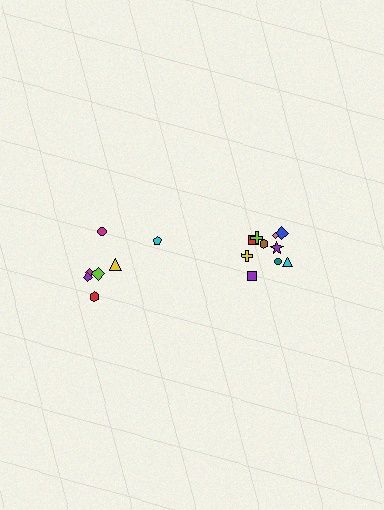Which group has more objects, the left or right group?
The right group.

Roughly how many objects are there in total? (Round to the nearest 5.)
Roughly 15 objects in total.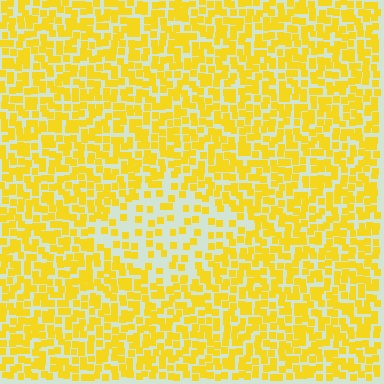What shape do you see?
I see a diamond.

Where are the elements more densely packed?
The elements are more densely packed outside the diamond boundary.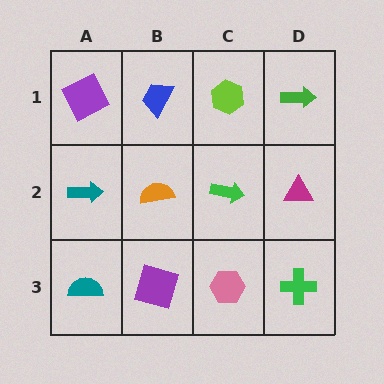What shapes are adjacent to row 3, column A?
A teal arrow (row 2, column A), a purple square (row 3, column B).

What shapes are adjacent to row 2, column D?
A green arrow (row 1, column D), a green cross (row 3, column D), a green arrow (row 2, column C).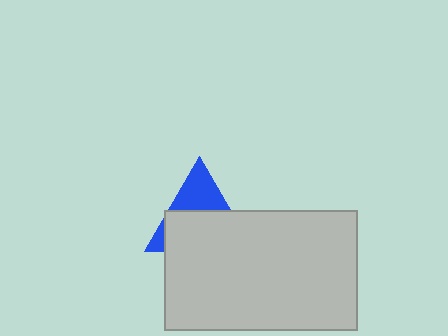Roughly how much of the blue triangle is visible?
A small part of it is visible (roughly 38%).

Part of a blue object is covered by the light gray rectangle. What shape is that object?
It is a triangle.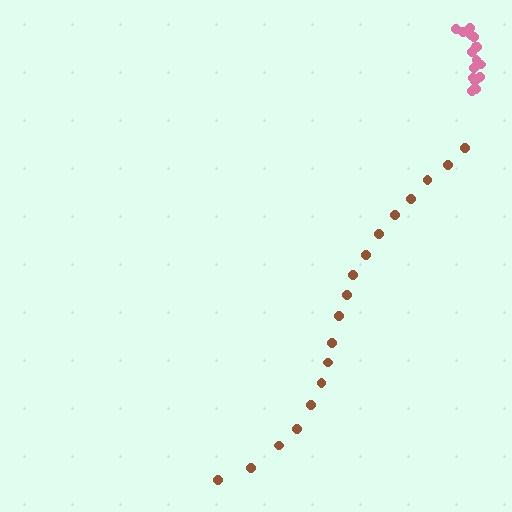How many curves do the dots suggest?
There are 2 distinct paths.